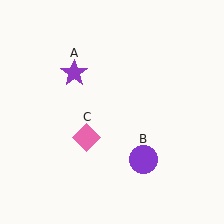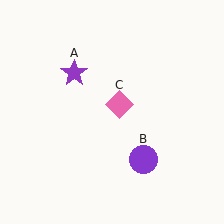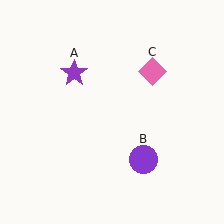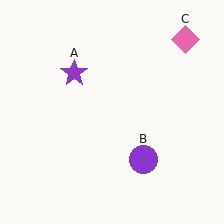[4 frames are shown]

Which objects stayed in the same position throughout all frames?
Purple star (object A) and purple circle (object B) remained stationary.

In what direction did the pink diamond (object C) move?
The pink diamond (object C) moved up and to the right.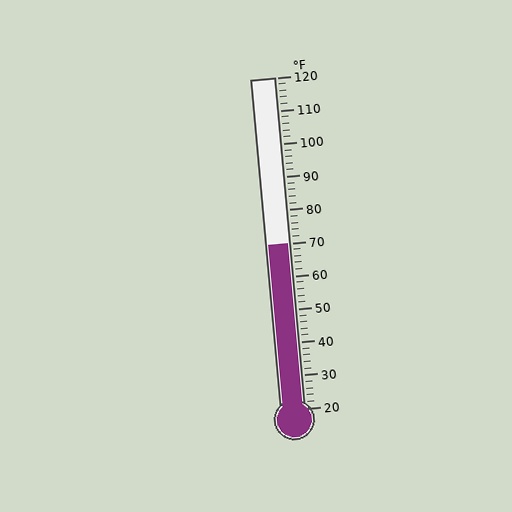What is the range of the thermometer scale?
The thermometer scale ranges from 20°F to 120°F.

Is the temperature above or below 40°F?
The temperature is above 40°F.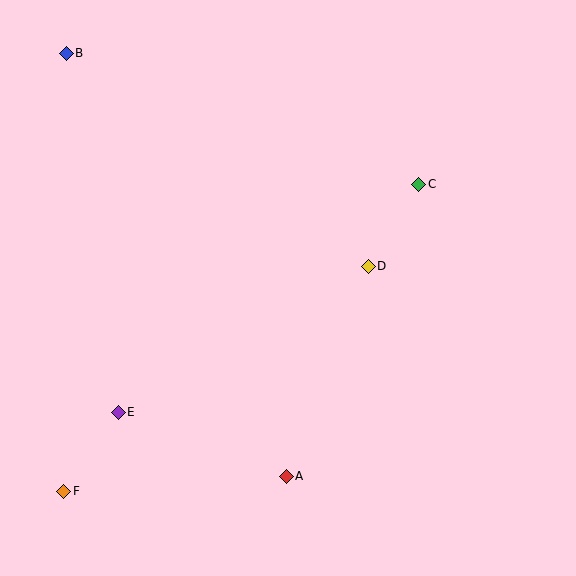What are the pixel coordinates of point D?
Point D is at (368, 266).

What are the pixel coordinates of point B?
Point B is at (66, 53).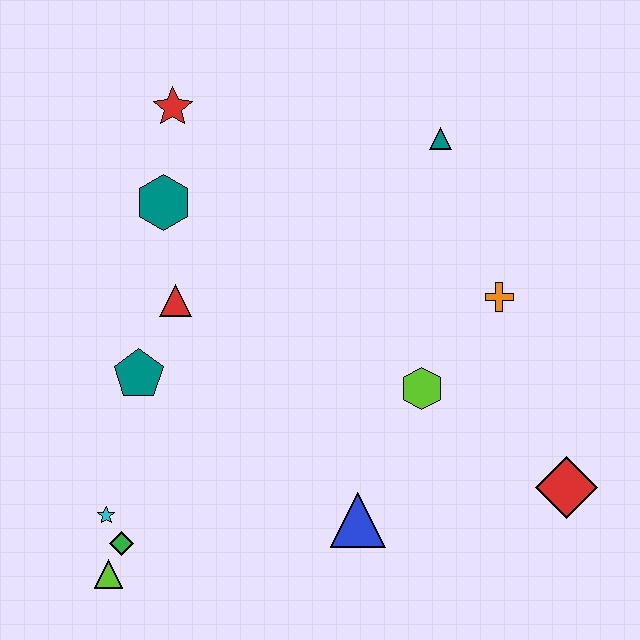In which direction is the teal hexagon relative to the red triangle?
The teal hexagon is above the red triangle.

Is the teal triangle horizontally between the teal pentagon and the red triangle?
No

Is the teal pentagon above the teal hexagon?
No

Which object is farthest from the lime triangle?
The teal triangle is farthest from the lime triangle.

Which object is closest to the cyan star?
The green diamond is closest to the cyan star.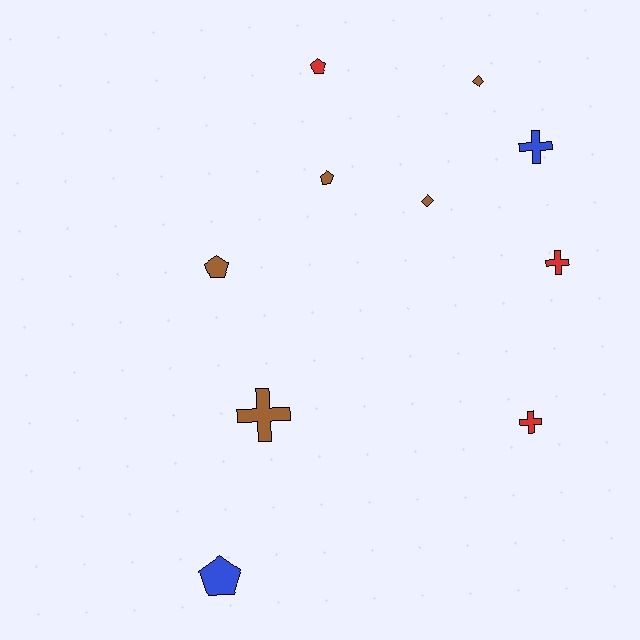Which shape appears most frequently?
Pentagon, with 4 objects.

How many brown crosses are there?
There is 1 brown cross.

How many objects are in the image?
There are 10 objects.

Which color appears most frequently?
Brown, with 5 objects.